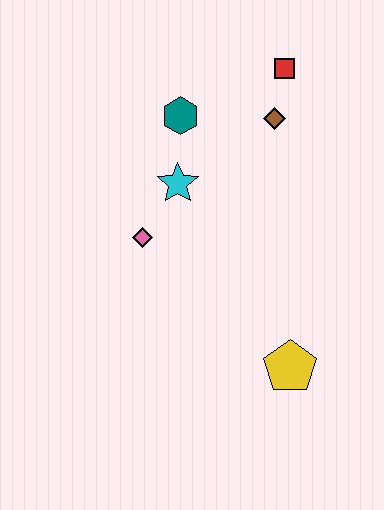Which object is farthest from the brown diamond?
The yellow pentagon is farthest from the brown diamond.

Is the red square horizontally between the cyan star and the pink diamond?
No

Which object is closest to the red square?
The brown diamond is closest to the red square.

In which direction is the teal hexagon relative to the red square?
The teal hexagon is to the left of the red square.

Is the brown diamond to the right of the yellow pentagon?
No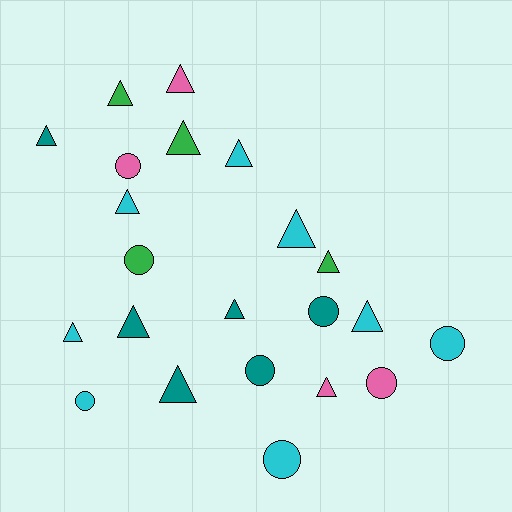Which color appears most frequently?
Cyan, with 8 objects.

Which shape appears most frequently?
Triangle, with 14 objects.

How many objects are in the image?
There are 22 objects.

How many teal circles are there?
There are 2 teal circles.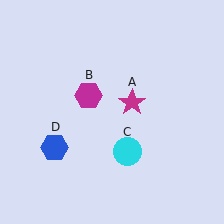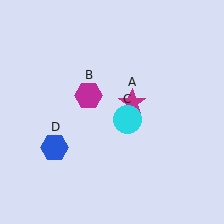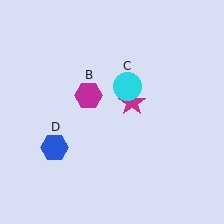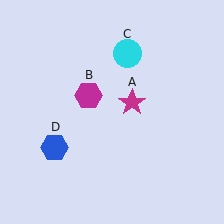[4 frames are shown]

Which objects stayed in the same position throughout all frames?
Magenta star (object A) and magenta hexagon (object B) and blue hexagon (object D) remained stationary.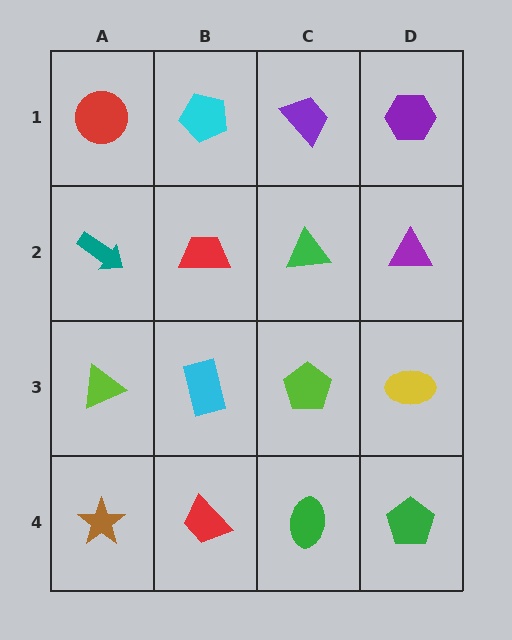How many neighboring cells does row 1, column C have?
3.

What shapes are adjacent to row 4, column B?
A cyan rectangle (row 3, column B), a brown star (row 4, column A), a green ellipse (row 4, column C).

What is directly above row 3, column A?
A teal arrow.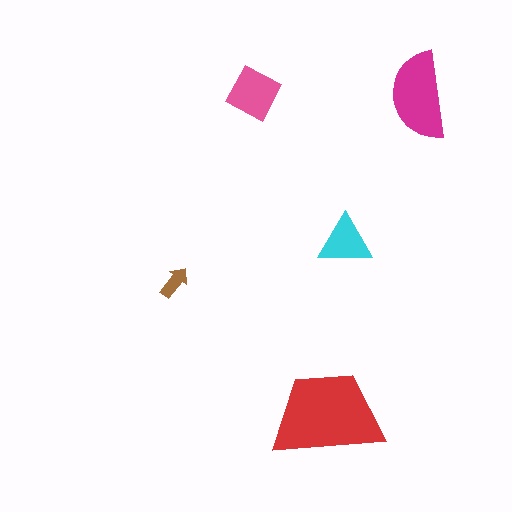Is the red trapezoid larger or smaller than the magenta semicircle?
Larger.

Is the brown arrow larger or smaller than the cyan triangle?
Smaller.